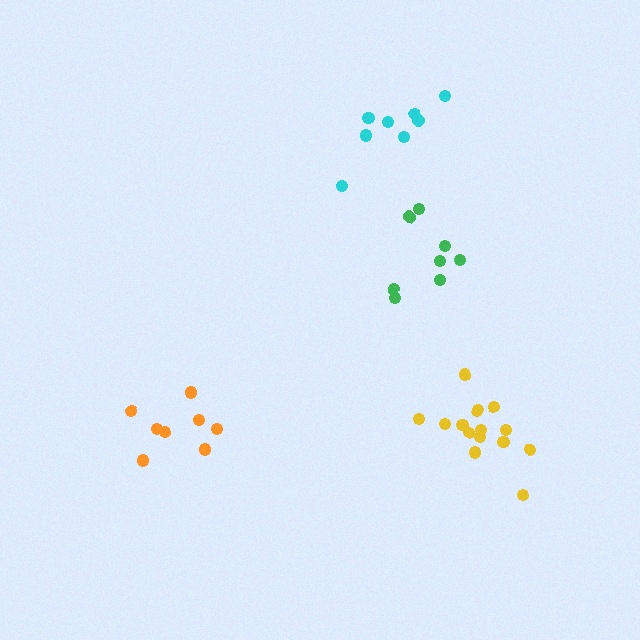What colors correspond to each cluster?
The clusters are colored: green, cyan, orange, yellow.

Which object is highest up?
The cyan cluster is topmost.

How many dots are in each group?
Group 1: 8 dots, Group 2: 8 dots, Group 3: 8 dots, Group 4: 14 dots (38 total).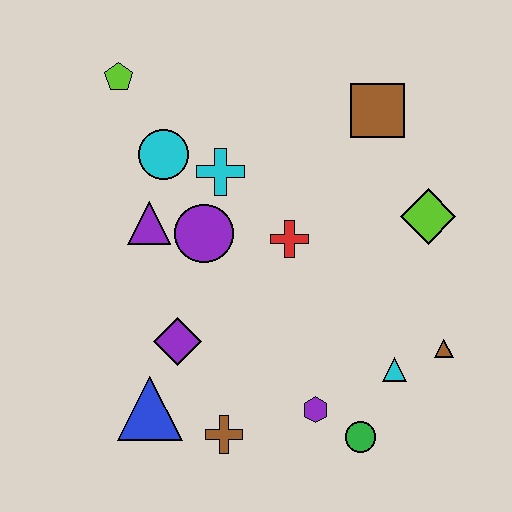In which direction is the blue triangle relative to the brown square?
The blue triangle is below the brown square.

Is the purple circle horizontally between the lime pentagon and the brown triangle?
Yes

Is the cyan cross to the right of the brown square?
No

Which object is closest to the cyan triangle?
The brown triangle is closest to the cyan triangle.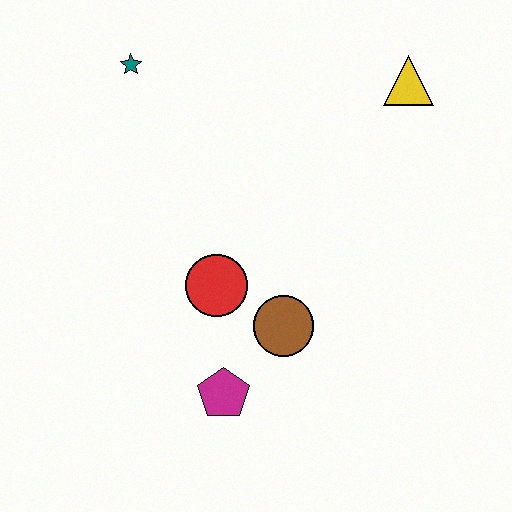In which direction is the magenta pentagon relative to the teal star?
The magenta pentagon is below the teal star.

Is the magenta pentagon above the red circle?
No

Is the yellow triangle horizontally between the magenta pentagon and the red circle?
No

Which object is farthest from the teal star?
The magenta pentagon is farthest from the teal star.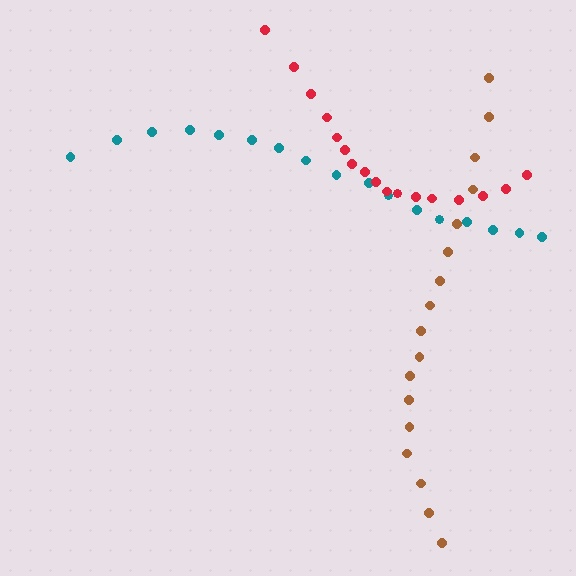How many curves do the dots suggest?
There are 3 distinct paths.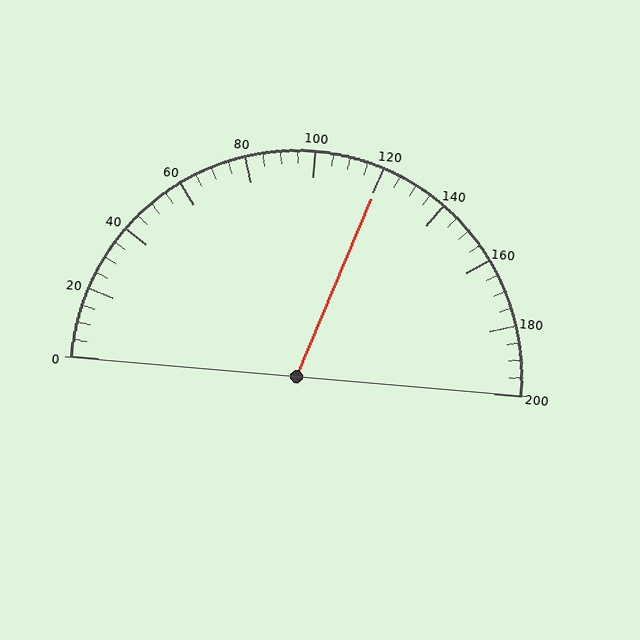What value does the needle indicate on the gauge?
The needle indicates approximately 120.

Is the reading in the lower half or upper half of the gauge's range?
The reading is in the upper half of the range (0 to 200).